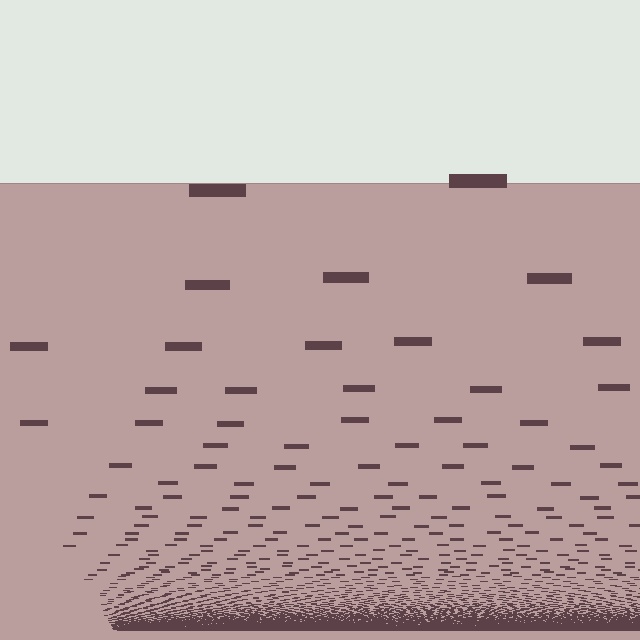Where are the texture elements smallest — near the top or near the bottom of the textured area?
Near the bottom.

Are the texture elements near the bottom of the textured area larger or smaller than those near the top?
Smaller. The gradient is inverted — elements near the bottom are smaller and denser.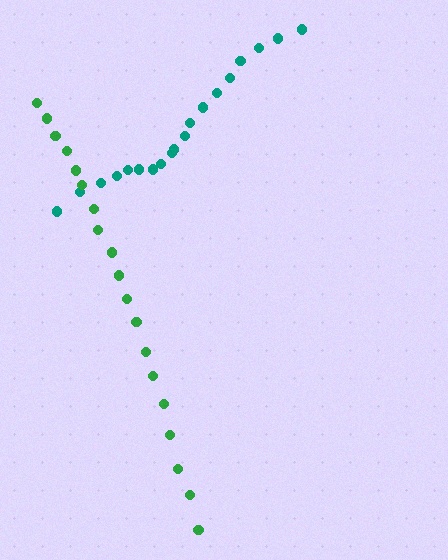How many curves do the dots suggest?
There are 2 distinct paths.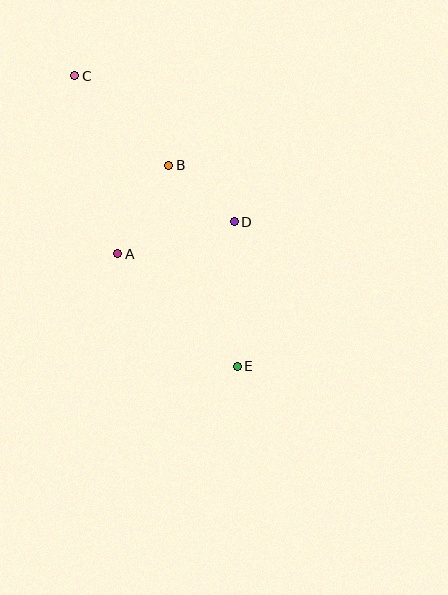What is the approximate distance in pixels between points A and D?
The distance between A and D is approximately 121 pixels.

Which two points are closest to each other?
Points B and D are closest to each other.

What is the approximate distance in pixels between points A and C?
The distance between A and C is approximately 183 pixels.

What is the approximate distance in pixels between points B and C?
The distance between B and C is approximately 130 pixels.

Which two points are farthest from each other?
Points C and E are farthest from each other.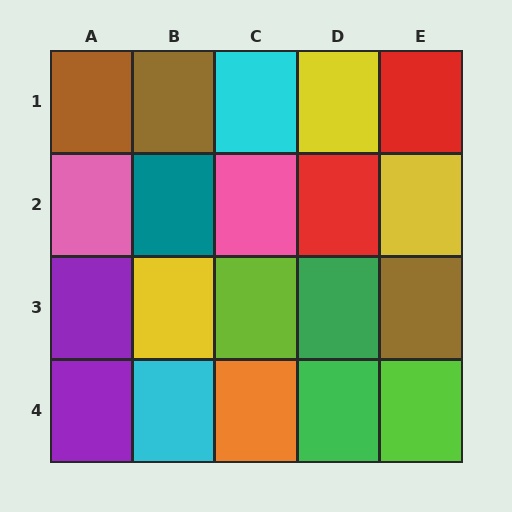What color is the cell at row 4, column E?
Lime.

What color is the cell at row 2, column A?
Pink.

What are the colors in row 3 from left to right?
Purple, yellow, lime, green, brown.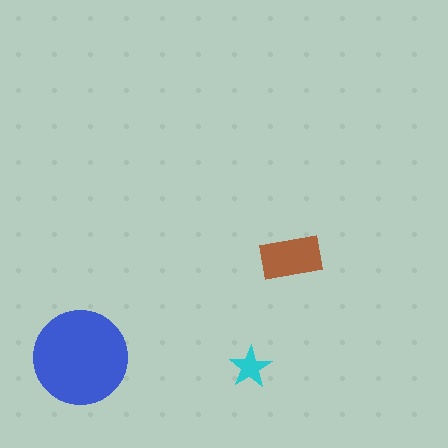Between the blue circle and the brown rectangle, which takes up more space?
The blue circle.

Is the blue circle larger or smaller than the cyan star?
Larger.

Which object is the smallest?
The cyan star.